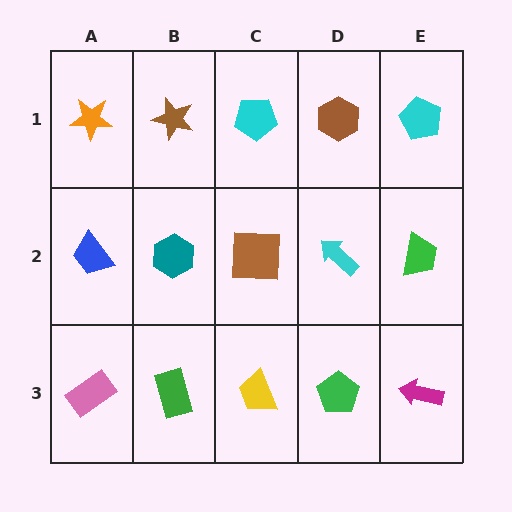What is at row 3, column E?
A magenta arrow.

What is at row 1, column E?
A cyan pentagon.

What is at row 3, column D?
A green pentagon.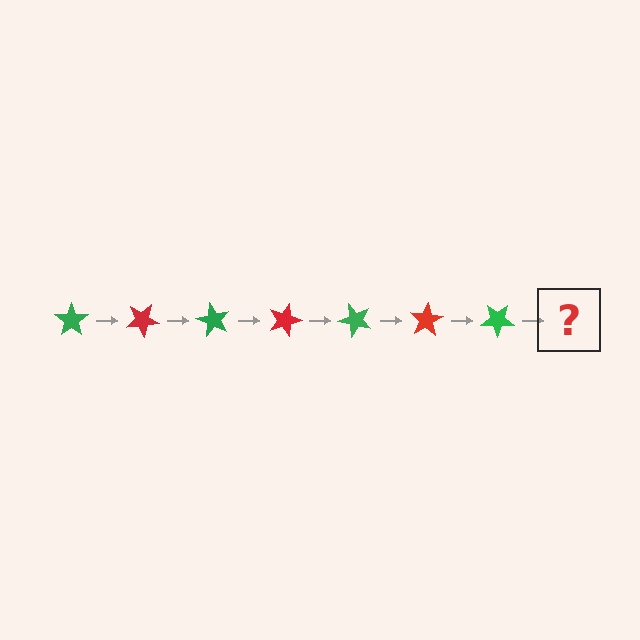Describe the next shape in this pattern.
It should be a red star, rotated 210 degrees from the start.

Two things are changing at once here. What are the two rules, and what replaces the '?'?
The two rules are that it rotates 30 degrees each step and the color cycles through green and red. The '?' should be a red star, rotated 210 degrees from the start.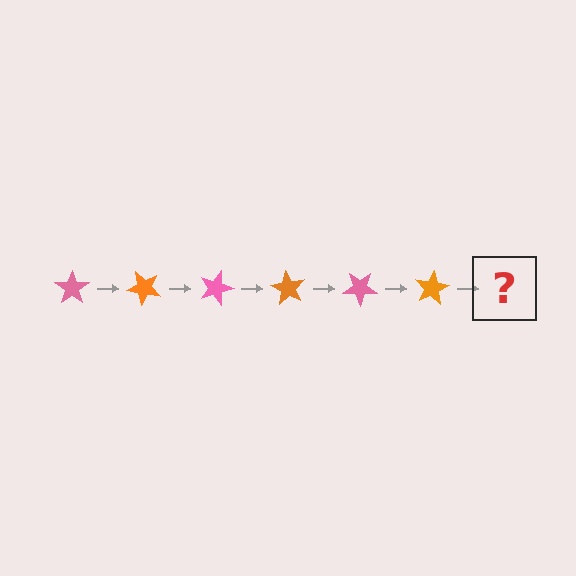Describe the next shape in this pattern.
It should be a pink star, rotated 270 degrees from the start.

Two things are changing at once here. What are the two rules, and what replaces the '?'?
The two rules are that it rotates 45 degrees each step and the color cycles through pink and orange. The '?' should be a pink star, rotated 270 degrees from the start.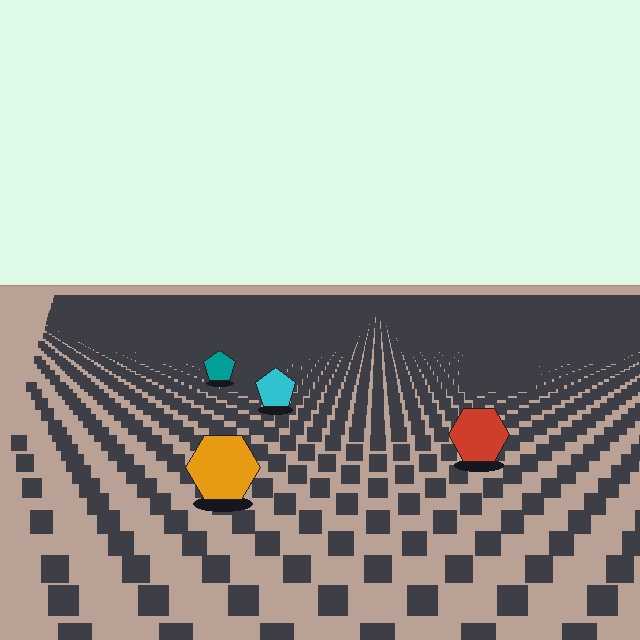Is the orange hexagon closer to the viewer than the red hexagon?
Yes. The orange hexagon is closer — you can tell from the texture gradient: the ground texture is coarser near it.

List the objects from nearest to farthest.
From nearest to farthest: the orange hexagon, the red hexagon, the cyan pentagon, the teal pentagon.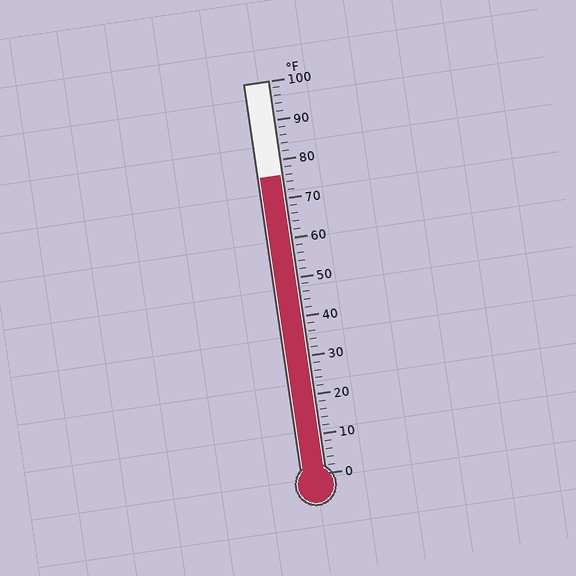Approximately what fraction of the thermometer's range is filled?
The thermometer is filled to approximately 75% of its range.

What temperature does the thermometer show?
The thermometer shows approximately 76°F.